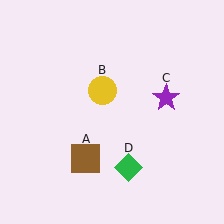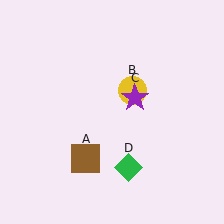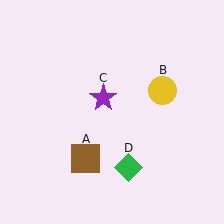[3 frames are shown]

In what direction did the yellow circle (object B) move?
The yellow circle (object B) moved right.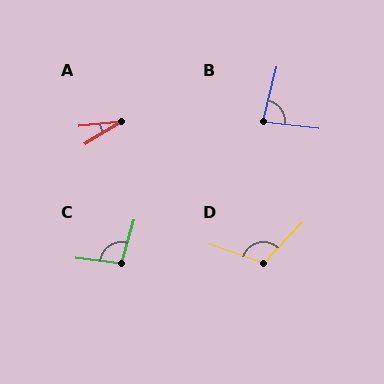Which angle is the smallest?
A, at approximately 25 degrees.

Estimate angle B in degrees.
Approximately 82 degrees.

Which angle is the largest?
D, at approximately 115 degrees.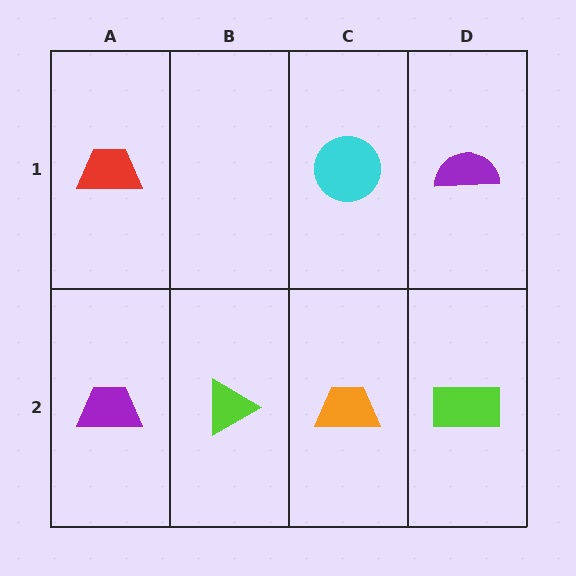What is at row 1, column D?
A purple semicircle.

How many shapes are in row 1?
3 shapes.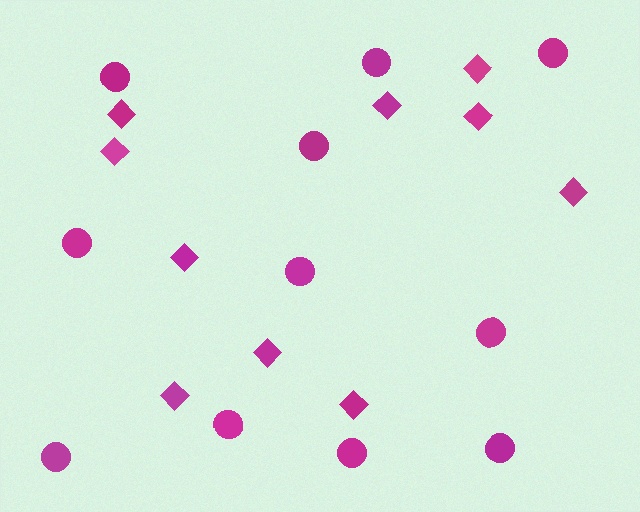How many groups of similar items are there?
There are 2 groups: one group of diamonds (10) and one group of circles (11).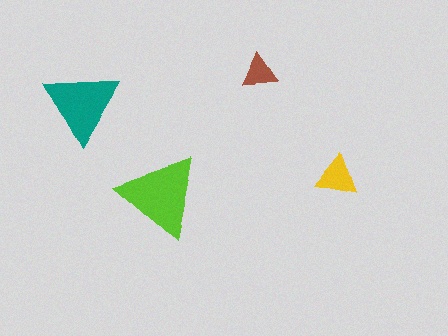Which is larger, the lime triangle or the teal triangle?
The lime one.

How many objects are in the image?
There are 4 objects in the image.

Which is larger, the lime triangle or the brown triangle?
The lime one.